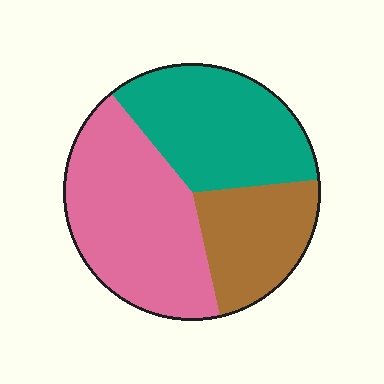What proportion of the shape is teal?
Teal takes up between a quarter and a half of the shape.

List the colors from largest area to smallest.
From largest to smallest: pink, teal, brown.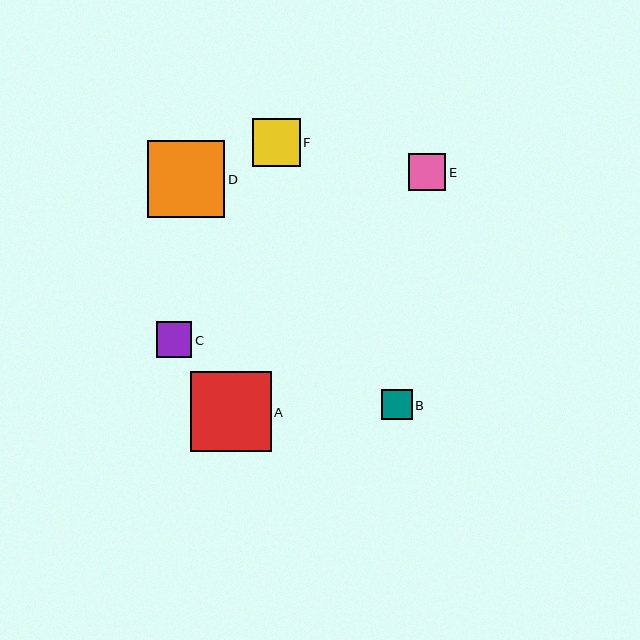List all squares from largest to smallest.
From largest to smallest: A, D, F, E, C, B.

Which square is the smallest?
Square B is the smallest with a size of approximately 31 pixels.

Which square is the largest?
Square A is the largest with a size of approximately 81 pixels.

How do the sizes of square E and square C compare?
Square E and square C are approximately the same size.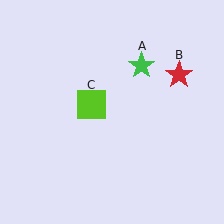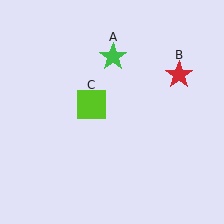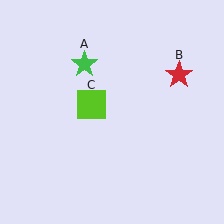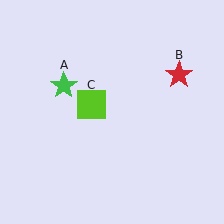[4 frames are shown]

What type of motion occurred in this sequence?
The green star (object A) rotated counterclockwise around the center of the scene.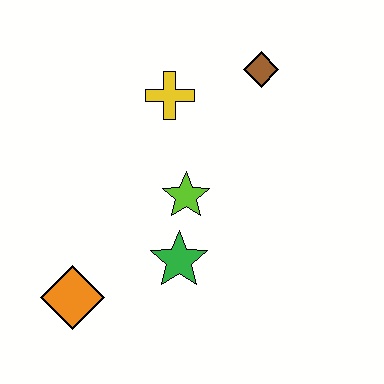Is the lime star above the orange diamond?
Yes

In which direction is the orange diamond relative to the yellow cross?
The orange diamond is below the yellow cross.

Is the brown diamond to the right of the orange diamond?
Yes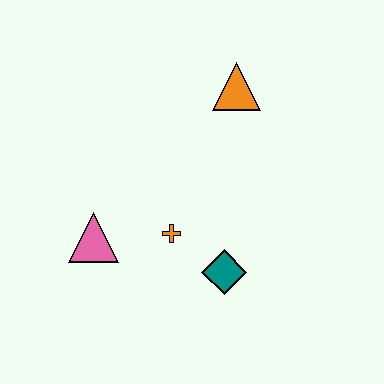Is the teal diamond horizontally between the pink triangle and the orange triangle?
Yes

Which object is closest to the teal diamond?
The orange cross is closest to the teal diamond.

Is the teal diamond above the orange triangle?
No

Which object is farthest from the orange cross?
The orange triangle is farthest from the orange cross.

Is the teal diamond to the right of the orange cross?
Yes